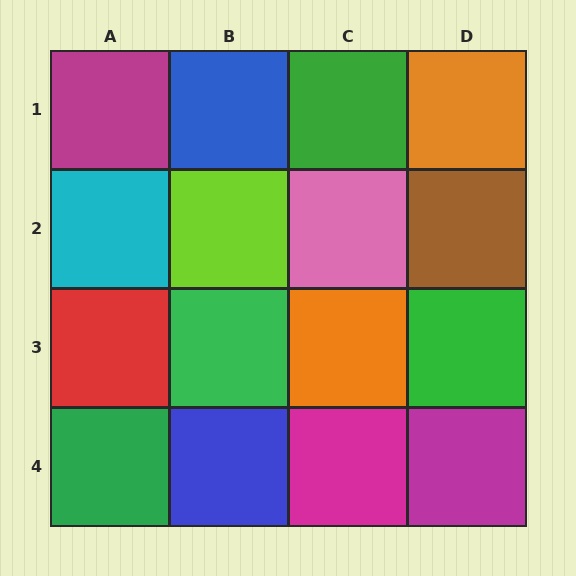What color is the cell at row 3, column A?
Red.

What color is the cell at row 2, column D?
Brown.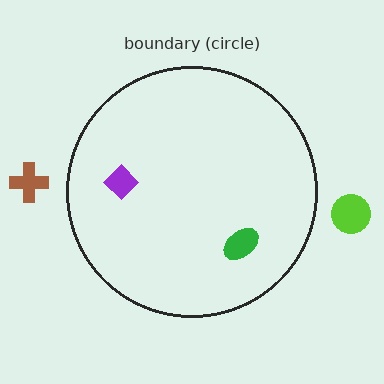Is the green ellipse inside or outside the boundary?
Inside.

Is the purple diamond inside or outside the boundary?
Inside.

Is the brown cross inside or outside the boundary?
Outside.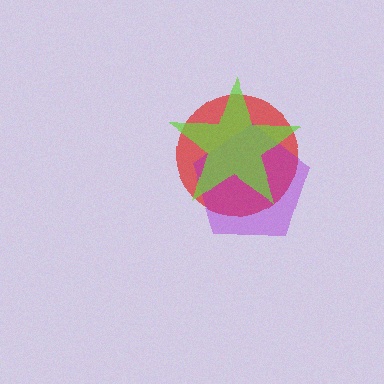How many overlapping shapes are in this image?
There are 3 overlapping shapes in the image.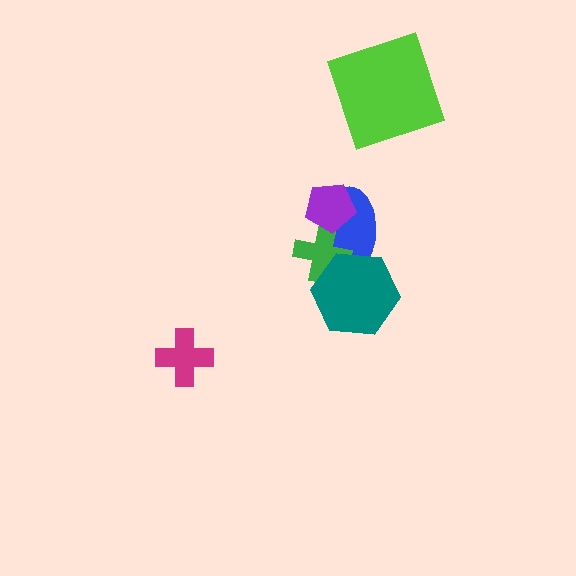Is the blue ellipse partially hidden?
Yes, it is partially covered by another shape.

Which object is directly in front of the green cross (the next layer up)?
The teal hexagon is directly in front of the green cross.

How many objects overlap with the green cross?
3 objects overlap with the green cross.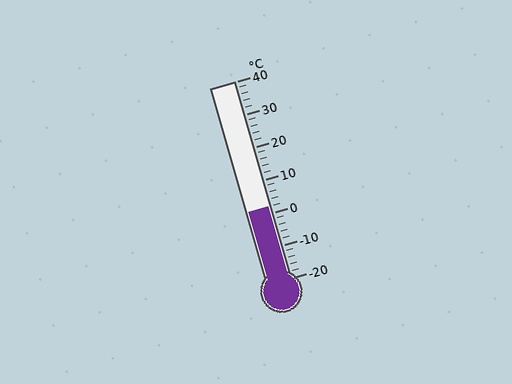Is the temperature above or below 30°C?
The temperature is below 30°C.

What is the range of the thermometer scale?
The thermometer scale ranges from -20°C to 40°C.